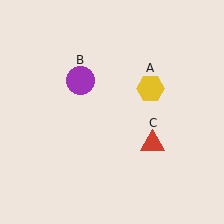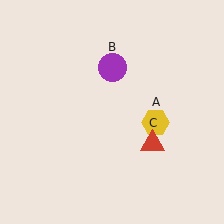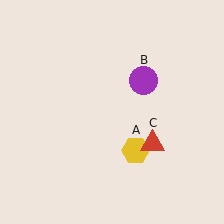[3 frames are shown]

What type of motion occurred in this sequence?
The yellow hexagon (object A), purple circle (object B) rotated clockwise around the center of the scene.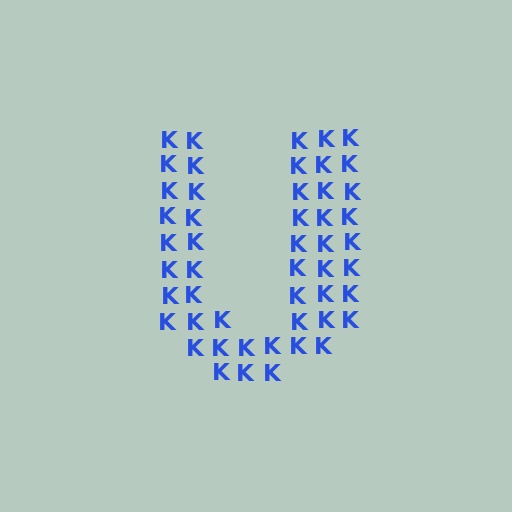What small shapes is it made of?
It is made of small letter K's.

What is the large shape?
The large shape is the letter U.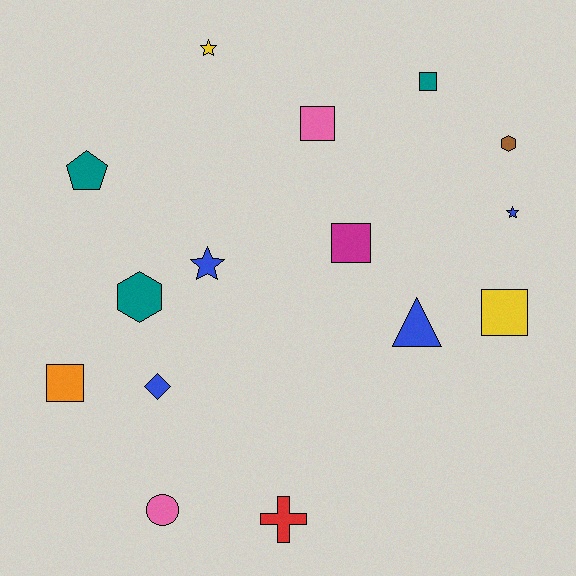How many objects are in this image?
There are 15 objects.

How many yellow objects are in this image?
There are 2 yellow objects.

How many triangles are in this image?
There is 1 triangle.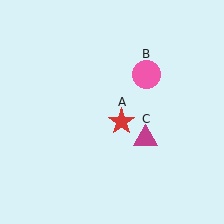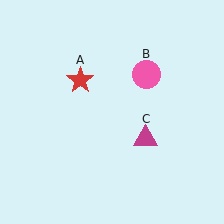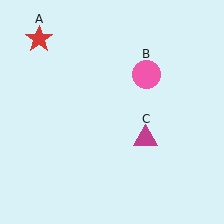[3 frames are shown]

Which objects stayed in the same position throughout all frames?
Pink circle (object B) and magenta triangle (object C) remained stationary.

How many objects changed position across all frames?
1 object changed position: red star (object A).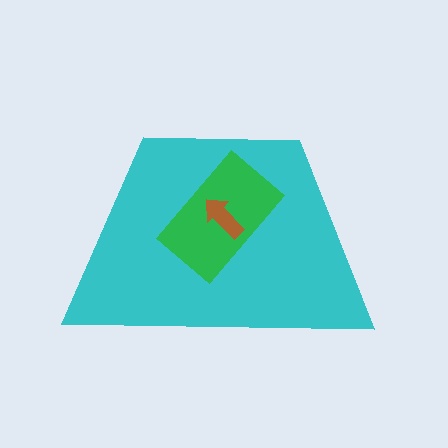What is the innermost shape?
The brown arrow.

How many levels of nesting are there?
3.